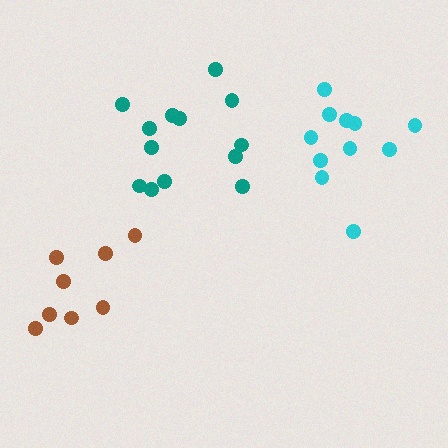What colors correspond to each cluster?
The clusters are colored: teal, brown, cyan.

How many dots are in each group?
Group 1: 13 dots, Group 2: 8 dots, Group 3: 11 dots (32 total).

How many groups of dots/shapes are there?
There are 3 groups.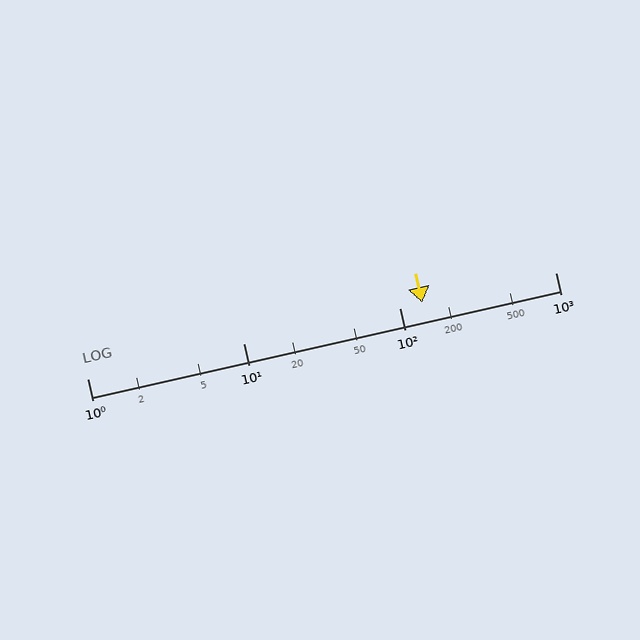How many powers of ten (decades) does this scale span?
The scale spans 3 decades, from 1 to 1000.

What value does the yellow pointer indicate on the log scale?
The pointer indicates approximately 140.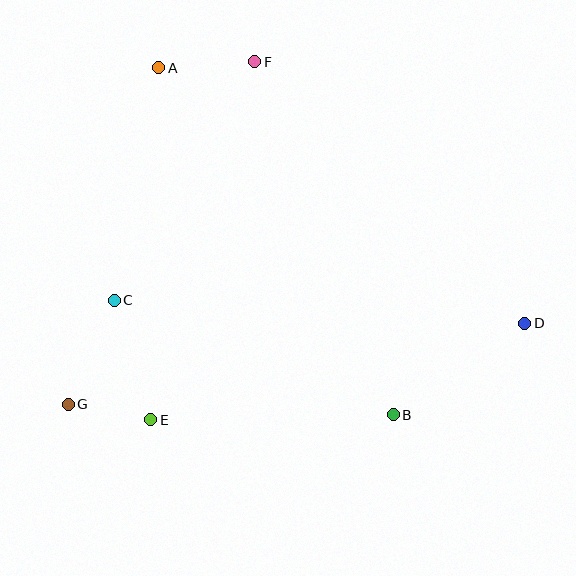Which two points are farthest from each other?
Points D and G are farthest from each other.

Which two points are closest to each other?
Points E and G are closest to each other.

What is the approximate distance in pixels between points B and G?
The distance between B and G is approximately 325 pixels.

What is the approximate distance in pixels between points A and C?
The distance between A and C is approximately 236 pixels.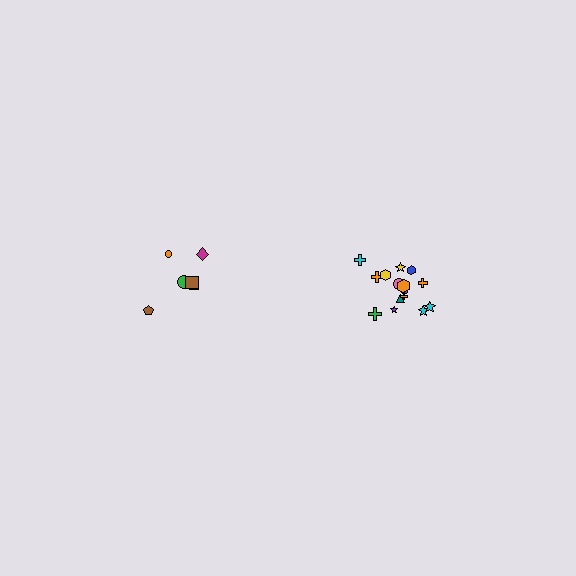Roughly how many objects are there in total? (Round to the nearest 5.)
Roughly 20 objects in total.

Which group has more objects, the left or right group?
The right group.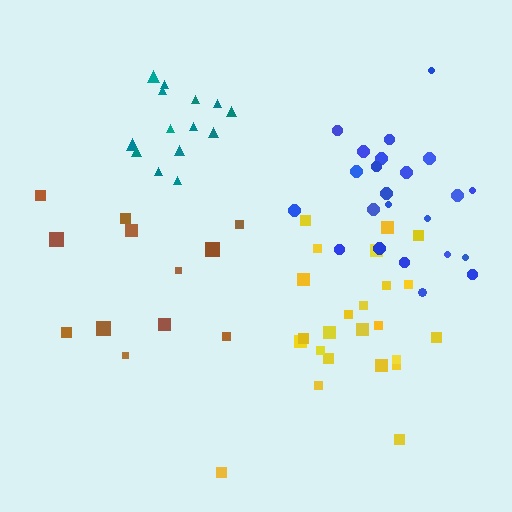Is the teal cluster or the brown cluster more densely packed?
Teal.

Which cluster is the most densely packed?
Teal.